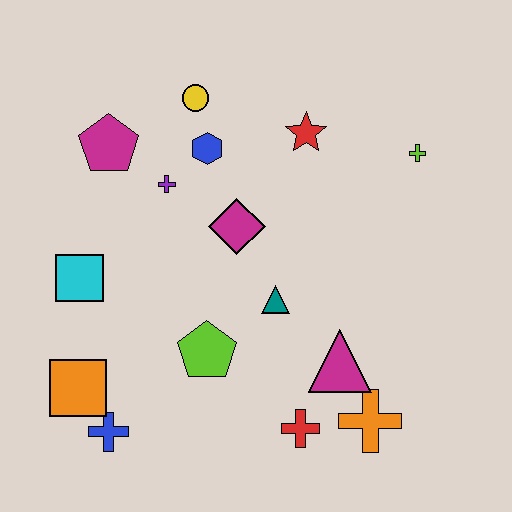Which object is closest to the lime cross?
The red star is closest to the lime cross.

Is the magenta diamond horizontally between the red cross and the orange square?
Yes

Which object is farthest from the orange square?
The lime cross is farthest from the orange square.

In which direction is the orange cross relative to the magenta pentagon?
The orange cross is below the magenta pentagon.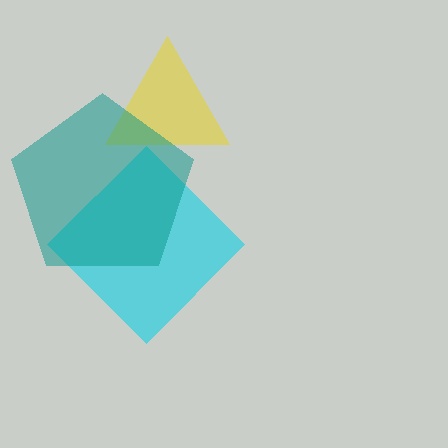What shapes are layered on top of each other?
The layered shapes are: a yellow triangle, a cyan diamond, a teal pentagon.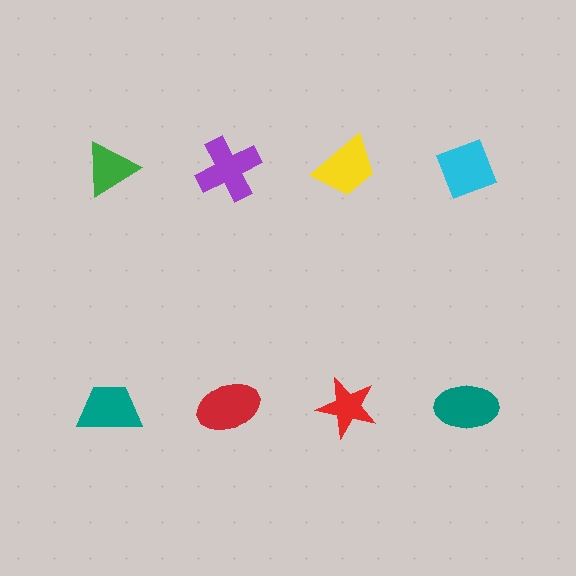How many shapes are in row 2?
4 shapes.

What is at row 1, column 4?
A cyan diamond.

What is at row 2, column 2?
A red ellipse.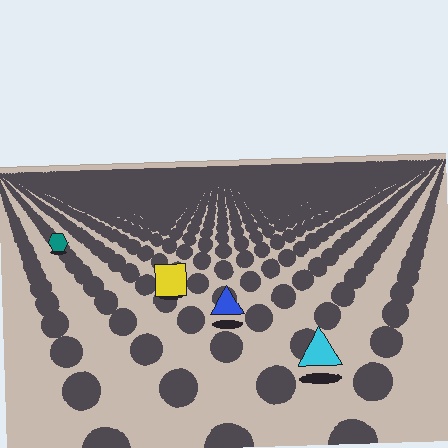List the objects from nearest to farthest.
From nearest to farthest: the cyan triangle, the blue triangle, the yellow square, the teal hexagon.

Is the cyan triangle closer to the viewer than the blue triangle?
Yes. The cyan triangle is closer — you can tell from the texture gradient: the ground texture is coarser near it.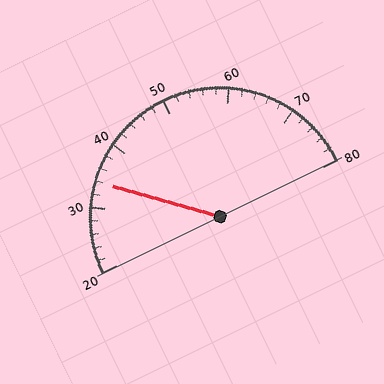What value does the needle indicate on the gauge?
The needle indicates approximately 34.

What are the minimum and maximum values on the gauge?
The gauge ranges from 20 to 80.